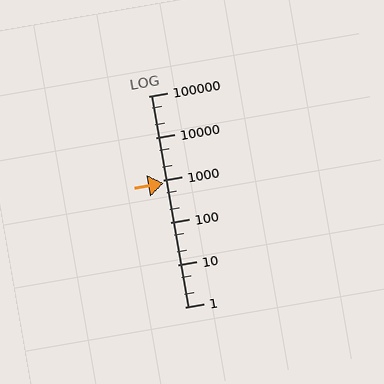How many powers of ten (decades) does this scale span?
The scale spans 5 decades, from 1 to 100000.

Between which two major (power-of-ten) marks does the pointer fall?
The pointer is between 100 and 1000.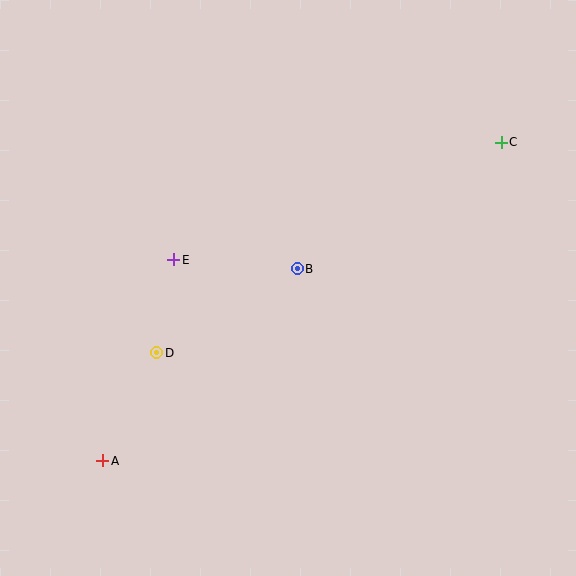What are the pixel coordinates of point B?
Point B is at (297, 269).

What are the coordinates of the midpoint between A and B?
The midpoint between A and B is at (200, 365).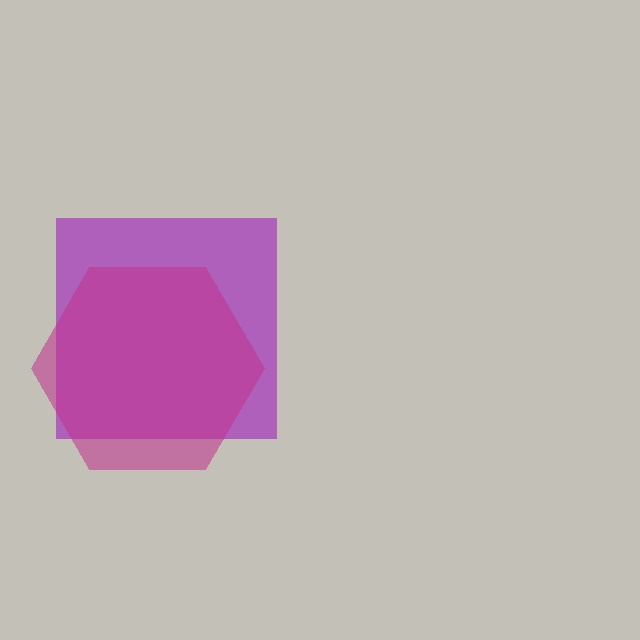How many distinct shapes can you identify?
There are 2 distinct shapes: a purple square, a magenta hexagon.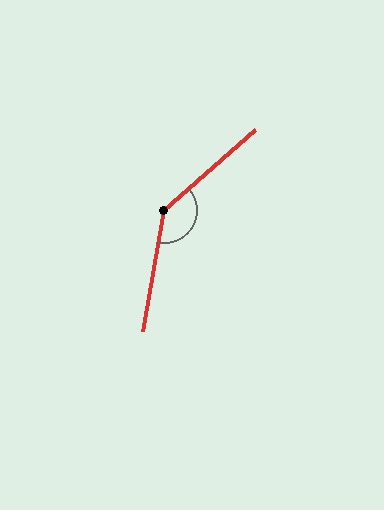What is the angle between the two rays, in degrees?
Approximately 142 degrees.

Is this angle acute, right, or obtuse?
It is obtuse.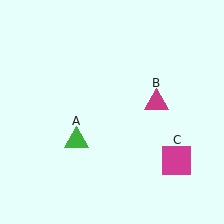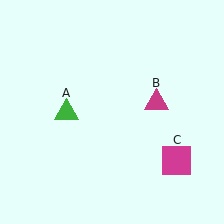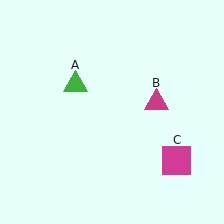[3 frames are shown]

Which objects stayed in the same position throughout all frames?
Magenta triangle (object B) and magenta square (object C) remained stationary.